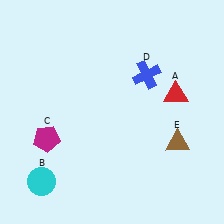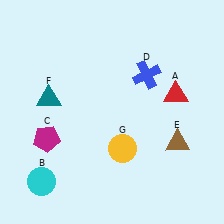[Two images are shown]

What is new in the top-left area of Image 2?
A teal triangle (F) was added in the top-left area of Image 2.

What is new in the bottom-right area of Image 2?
A yellow circle (G) was added in the bottom-right area of Image 2.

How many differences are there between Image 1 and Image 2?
There are 2 differences between the two images.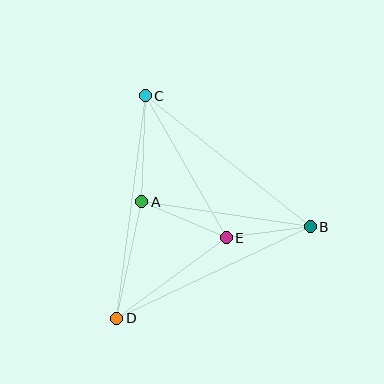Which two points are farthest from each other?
Points C and D are farthest from each other.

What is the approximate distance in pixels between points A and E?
The distance between A and E is approximately 92 pixels.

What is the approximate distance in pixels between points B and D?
The distance between B and D is approximately 214 pixels.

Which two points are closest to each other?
Points B and E are closest to each other.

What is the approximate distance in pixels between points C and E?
The distance between C and E is approximately 163 pixels.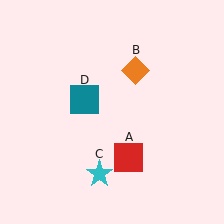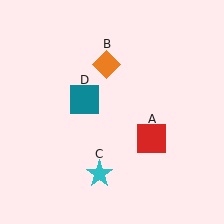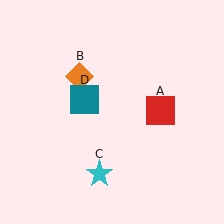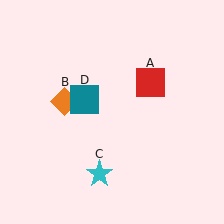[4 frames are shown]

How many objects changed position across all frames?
2 objects changed position: red square (object A), orange diamond (object B).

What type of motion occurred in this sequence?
The red square (object A), orange diamond (object B) rotated counterclockwise around the center of the scene.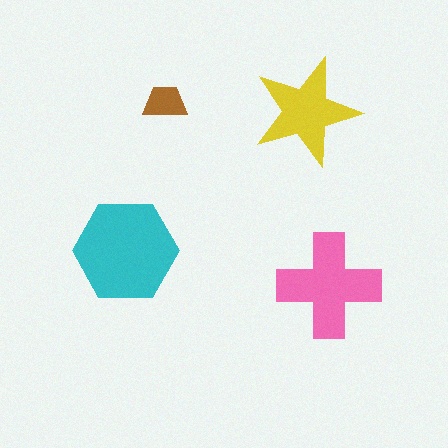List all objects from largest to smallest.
The cyan hexagon, the pink cross, the yellow star, the brown trapezoid.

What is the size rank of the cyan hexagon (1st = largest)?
1st.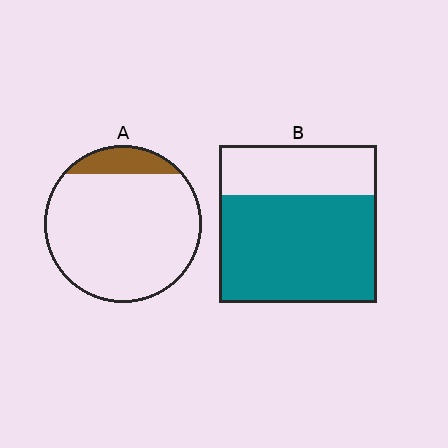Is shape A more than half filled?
No.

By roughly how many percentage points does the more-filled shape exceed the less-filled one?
By roughly 55 percentage points (B over A).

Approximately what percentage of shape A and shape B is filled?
A is approximately 15% and B is approximately 70%.